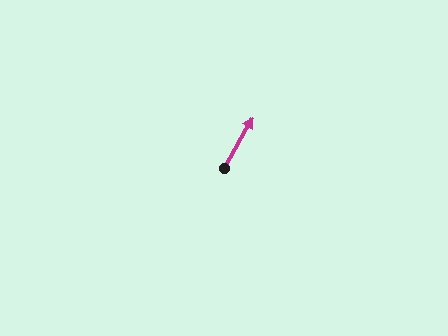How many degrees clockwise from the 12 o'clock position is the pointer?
Approximately 29 degrees.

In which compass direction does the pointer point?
Northeast.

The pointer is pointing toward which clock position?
Roughly 1 o'clock.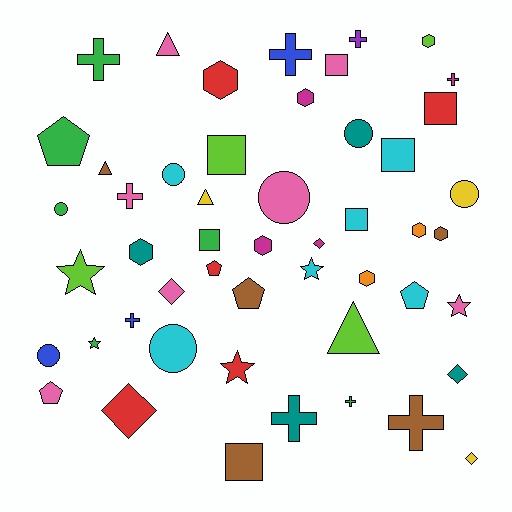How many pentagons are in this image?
There are 5 pentagons.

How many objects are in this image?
There are 50 objects.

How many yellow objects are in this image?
There are 3 yellow objects.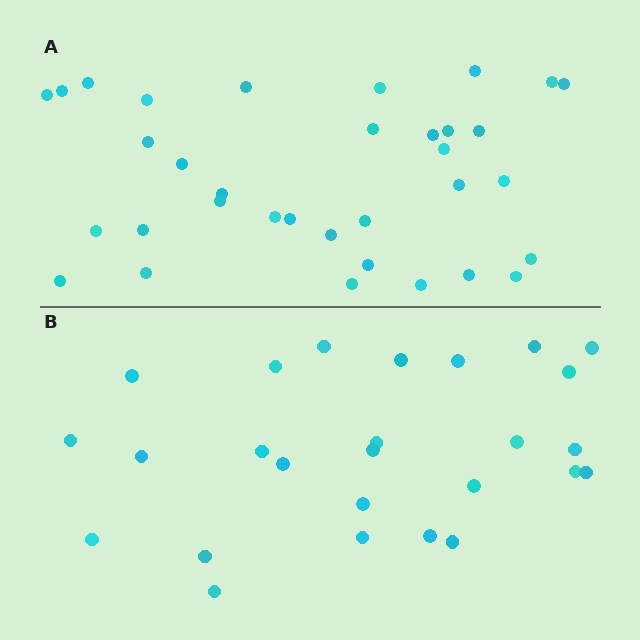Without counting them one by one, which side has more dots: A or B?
Region A (the top region) has more dots.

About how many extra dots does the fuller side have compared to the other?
Region A has roughly 8 or so more dots than region B.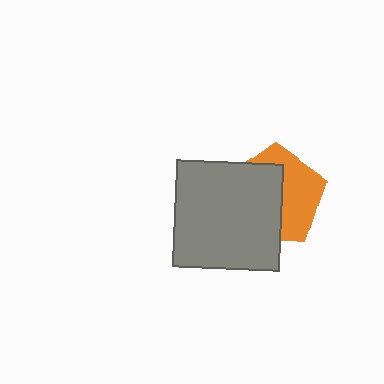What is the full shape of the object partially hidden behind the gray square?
The partially hidden object is an orange pentagon.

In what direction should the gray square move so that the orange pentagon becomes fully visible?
The gray square should move left. That is the shortest direction to clear the overlap and leave the orange pentagon fully visible.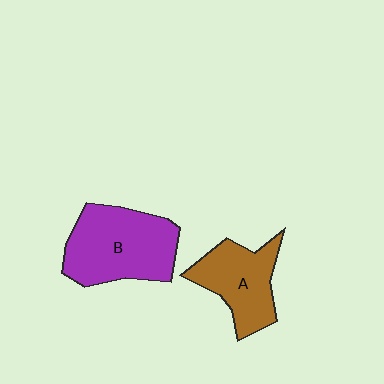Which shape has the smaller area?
Shape A (brown).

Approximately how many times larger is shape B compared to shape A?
Approximately 1.4 times.